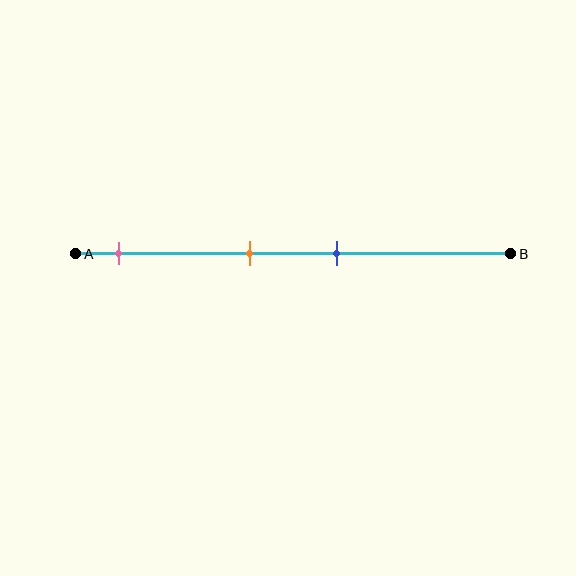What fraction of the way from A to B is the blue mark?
The blue mark is approximately 60% (0.6) of the way from A to B.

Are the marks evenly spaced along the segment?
No, the marks are not evenly spaced.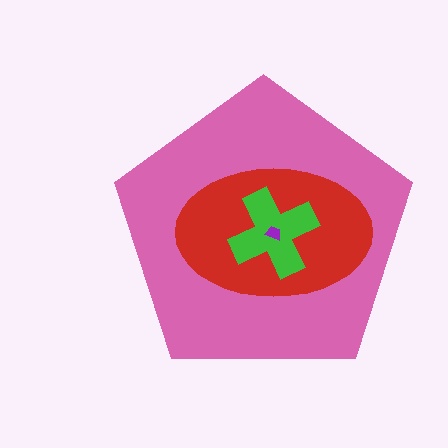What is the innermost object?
The purple trapezoid.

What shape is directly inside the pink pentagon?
The red ellipse.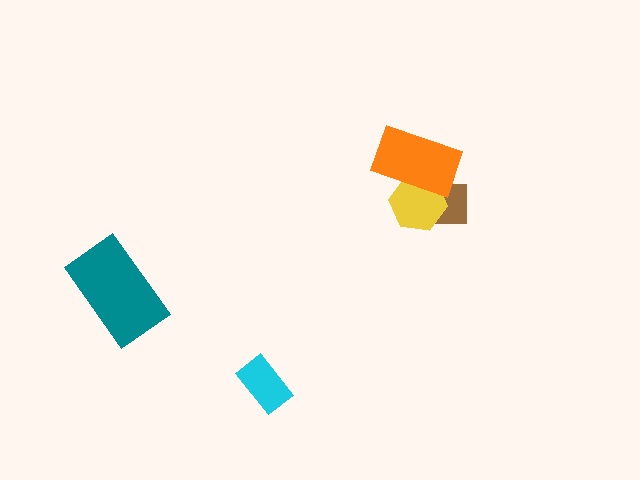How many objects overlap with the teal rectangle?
0 objects overlap with the teal rectangle.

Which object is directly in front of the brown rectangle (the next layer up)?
The yellow hexagon is directly in front of the brown rectangle.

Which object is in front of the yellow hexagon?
The orange rectangle is in front of the yellow hexagon.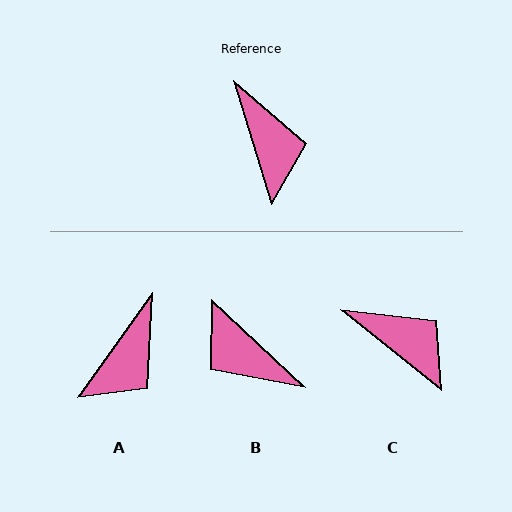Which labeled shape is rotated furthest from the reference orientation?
B, about 150 degrees away.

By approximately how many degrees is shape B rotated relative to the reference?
Approximately 150 degrees clockwise.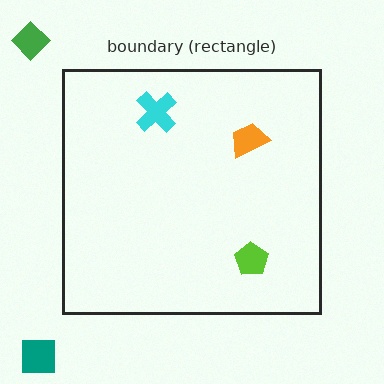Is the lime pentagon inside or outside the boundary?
Inside.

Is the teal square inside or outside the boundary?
Outside.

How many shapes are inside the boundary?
3 inside, 2 outside.